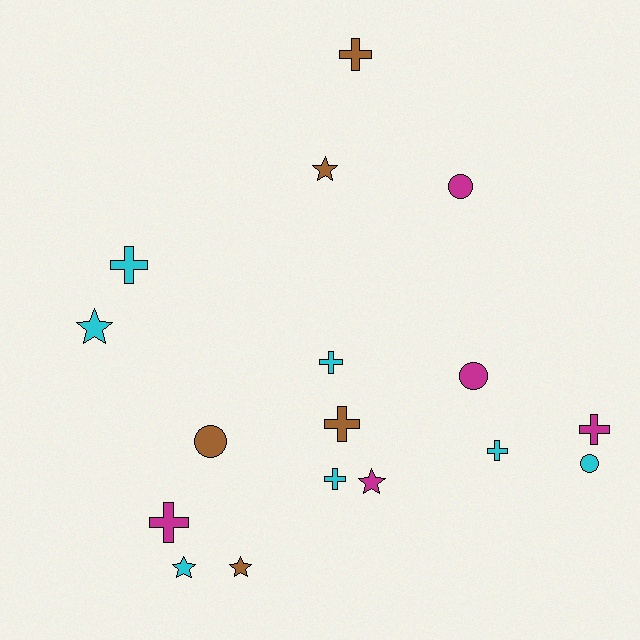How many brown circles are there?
There is 1 brown circle.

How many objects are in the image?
There are 17 objects.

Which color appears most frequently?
Cyan, with 7 objects.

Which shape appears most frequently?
Cross, with 8 objects.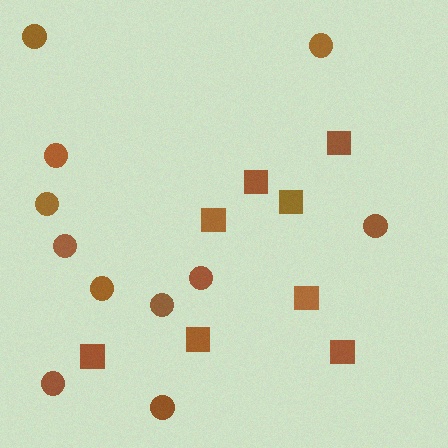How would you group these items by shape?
There are 2 groups: one group of circles (11) and one group of squares (8).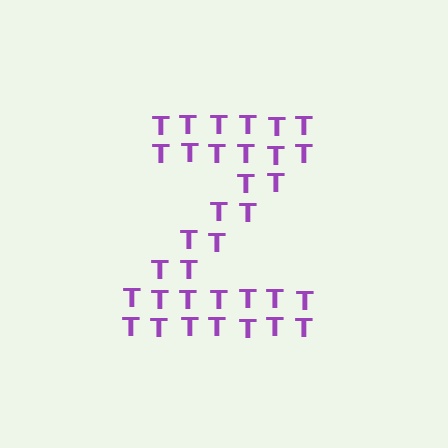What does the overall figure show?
The overall figure shows the letter Z.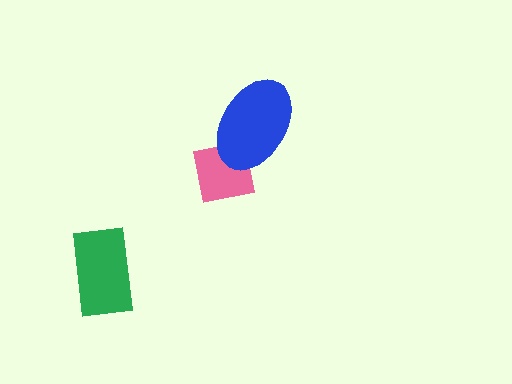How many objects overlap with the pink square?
1 object overlaps with the pink square.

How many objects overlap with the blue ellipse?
1 object overlaps with the blue ellipse.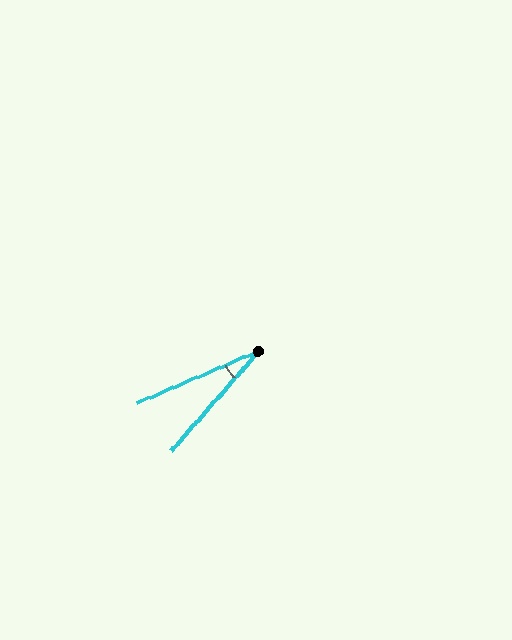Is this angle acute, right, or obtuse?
It is acute.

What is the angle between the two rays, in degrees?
Approximately 25 degrees.